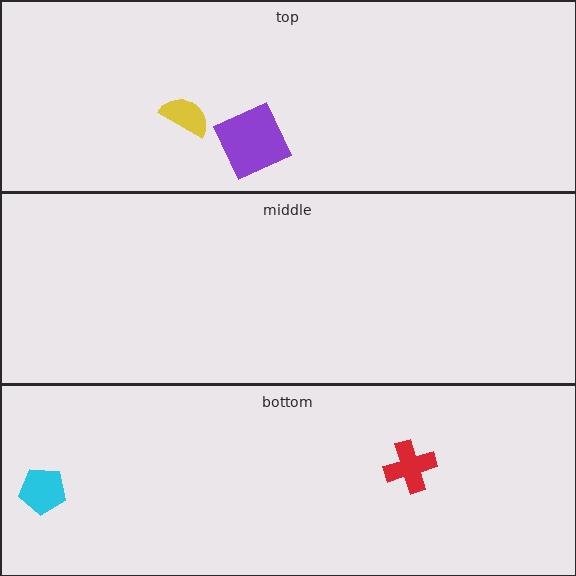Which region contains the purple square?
The top region.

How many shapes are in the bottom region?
2.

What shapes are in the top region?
The purple square, the yellow semicircle.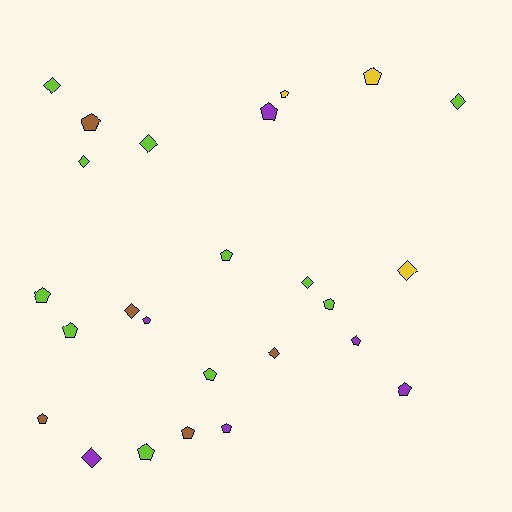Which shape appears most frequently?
Pentagon, with 16 objects.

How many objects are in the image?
There are 25 objects.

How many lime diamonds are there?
There are 5 lime diamonds.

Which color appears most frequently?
Lime, with 11 objects.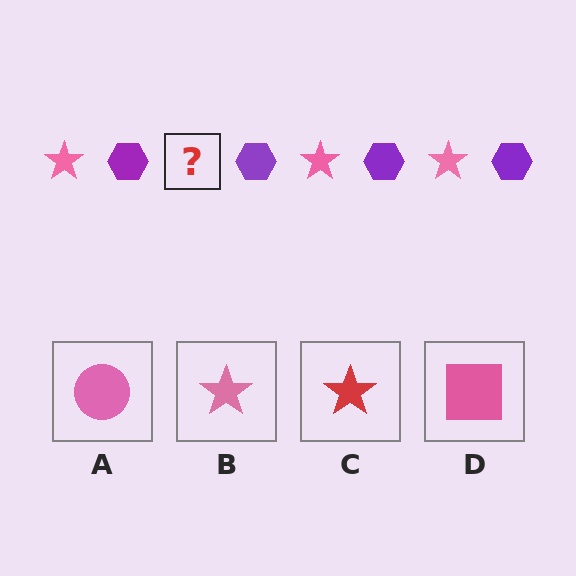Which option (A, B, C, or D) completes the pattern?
B.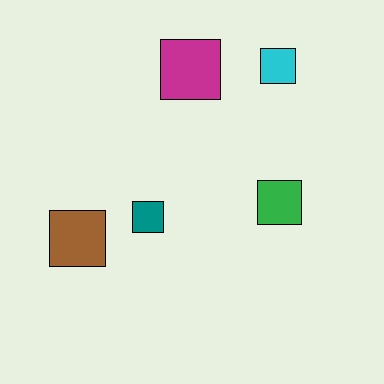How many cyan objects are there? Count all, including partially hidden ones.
There is 1 cyan object.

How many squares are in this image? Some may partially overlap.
There are 5 squares.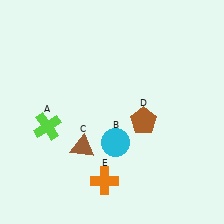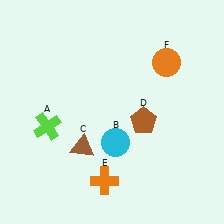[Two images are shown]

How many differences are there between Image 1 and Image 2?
There is 1 difference between the two images.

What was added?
An orange circle (F) was added in Image 2.